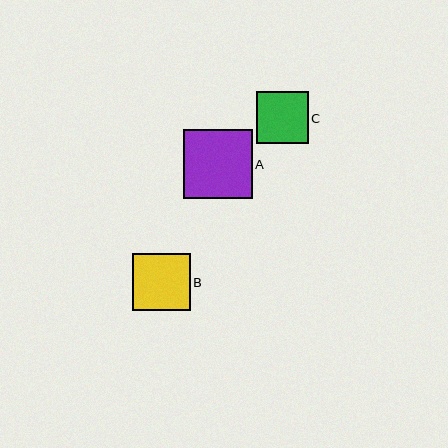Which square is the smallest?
Square C is the smallest with a size of approximately 52 pixels.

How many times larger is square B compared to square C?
Square B is approximately 1.1 times the size of square C.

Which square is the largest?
Square A is the largest with a size of approximately 69 pixels.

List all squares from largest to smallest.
From largest to smallest: A, B, C.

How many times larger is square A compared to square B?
Square A is approximately 1.2 times the size of square B.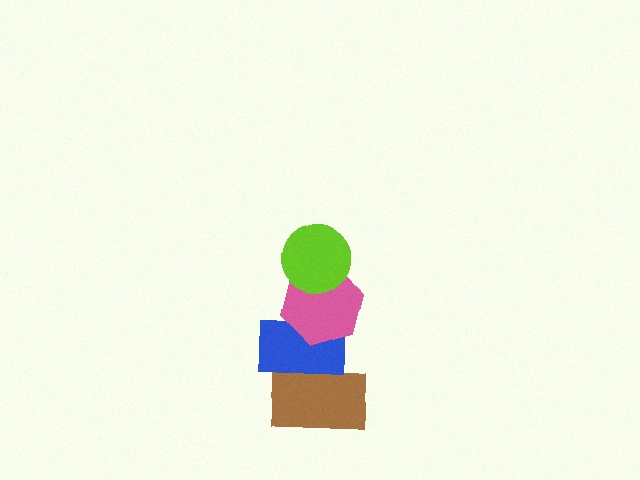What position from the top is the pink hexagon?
The pink hexagon is 2nd from the top.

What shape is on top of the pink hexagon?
The lime circle is on top of the pink hexagon.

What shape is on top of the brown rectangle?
The blue rectangle is on top of the brown rectangle.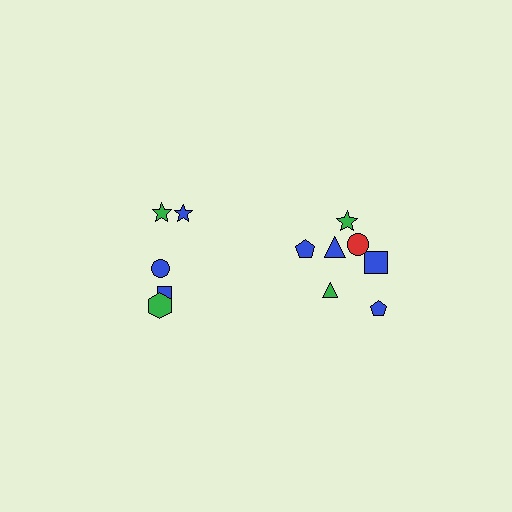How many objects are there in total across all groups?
There are 12 objects.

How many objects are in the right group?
There are 7 objects.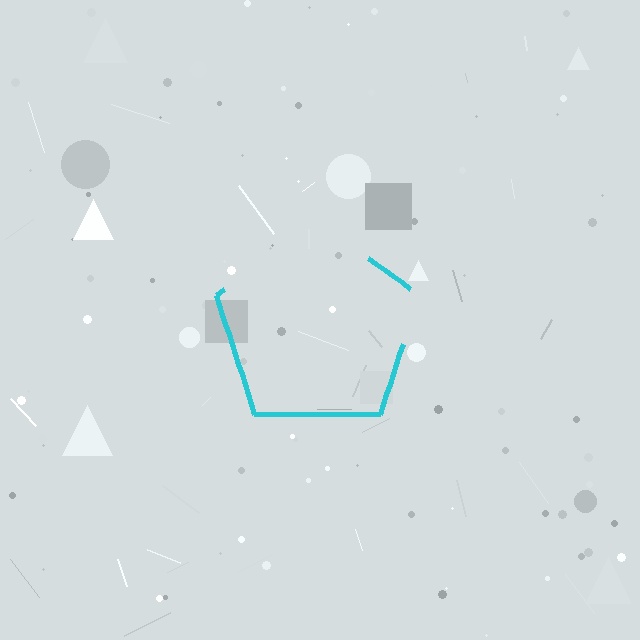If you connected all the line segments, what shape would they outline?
They would outline a pentagon.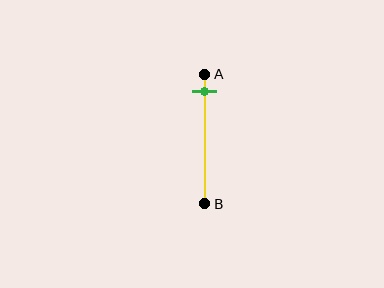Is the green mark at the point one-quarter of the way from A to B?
No, the mark is at about 15% from A, not at the 25% one-quarter point.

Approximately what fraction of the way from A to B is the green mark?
The green mark is approximately 15% of the way from A to B.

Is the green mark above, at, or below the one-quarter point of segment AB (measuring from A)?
The green mark is above the one-quarter point of segment AB.